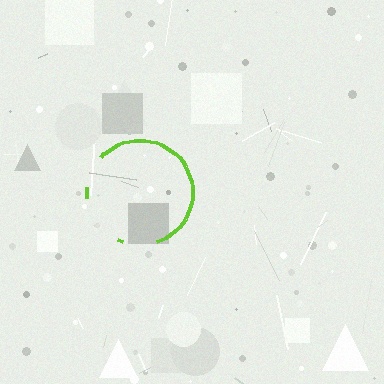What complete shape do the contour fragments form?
The contour fragments form a circle.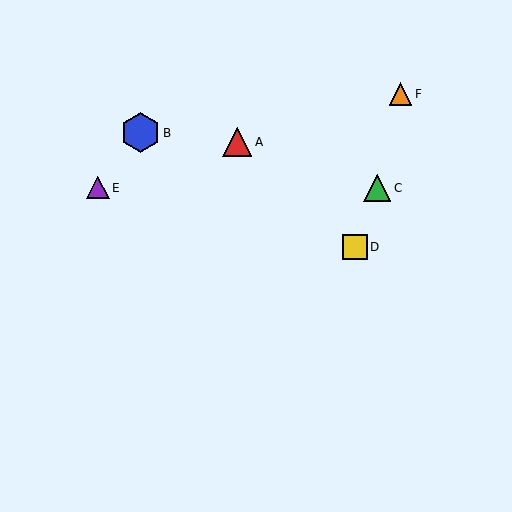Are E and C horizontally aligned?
Yes, both are at y≈188.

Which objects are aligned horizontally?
Objects C, E are aligned horizontally.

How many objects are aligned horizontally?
2 objects (C, E) are aligned horizontally.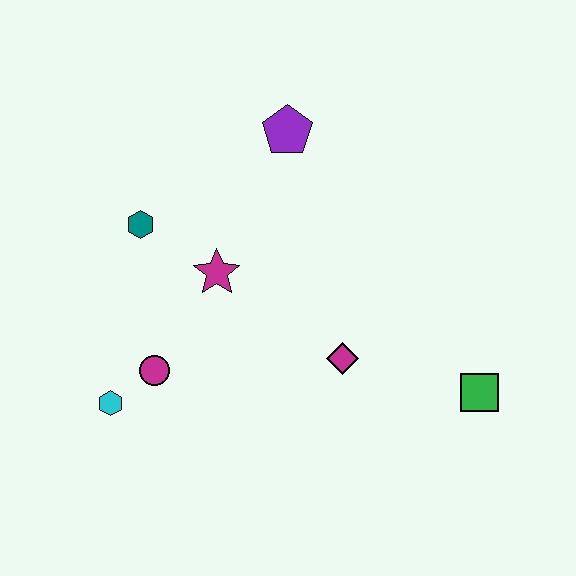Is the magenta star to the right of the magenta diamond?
No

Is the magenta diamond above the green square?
Yes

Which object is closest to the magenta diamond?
The green square is closest to the magenta diamond.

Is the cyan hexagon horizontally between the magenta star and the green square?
No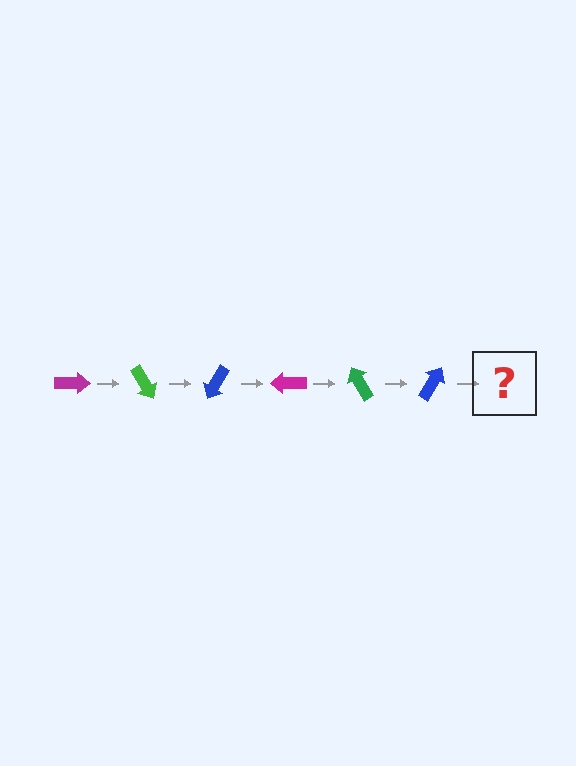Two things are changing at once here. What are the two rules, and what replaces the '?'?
The two rules are that it rotates 60 degrees each step and the color cycles through magenta, green, and blue. The '?' should be a magenta arrow, rotated 360 degrees from the start.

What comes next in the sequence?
The next element should be a magenta arrow, rotated 360 degrees from the start.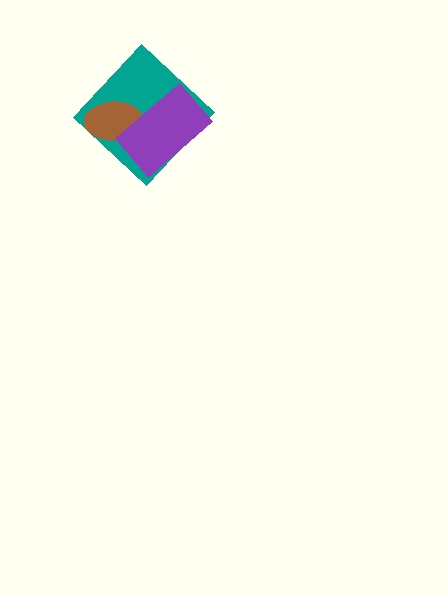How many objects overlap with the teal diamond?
2 objects overlap with the teal diamond.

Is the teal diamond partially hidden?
Yes, it is partially covered by another shape.